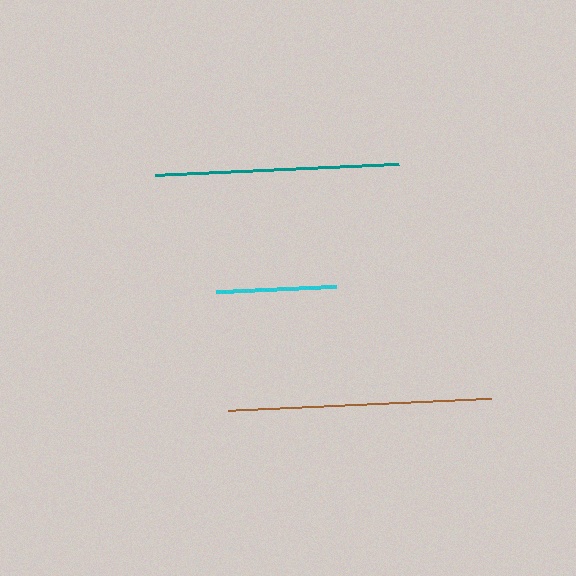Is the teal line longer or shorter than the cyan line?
The teal line is longer than the cyan line.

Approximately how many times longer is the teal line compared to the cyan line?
The teal line is approximately 2.0 times the length of the cyan line.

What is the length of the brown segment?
The brown segment is approximately 265 pixels long.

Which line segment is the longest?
The brown line is the longest at approximately 265 pixels.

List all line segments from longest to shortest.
From longest to shortest: brown, teal, cyan.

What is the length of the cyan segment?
The cyan segment is approximately 120 pixels long.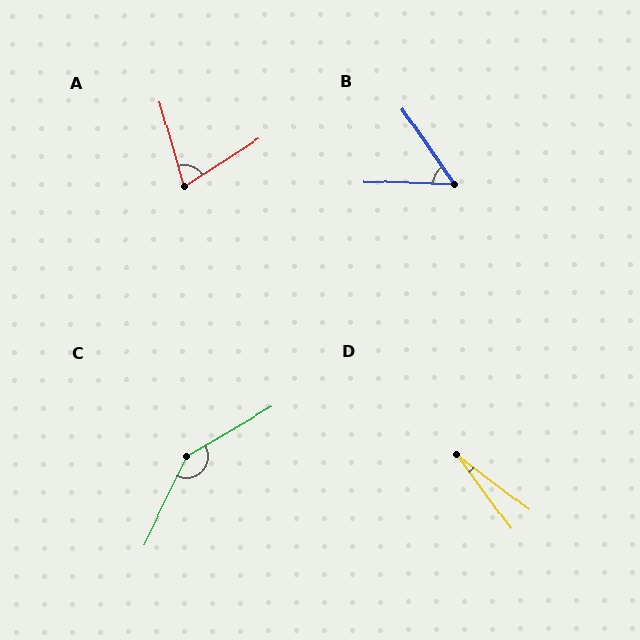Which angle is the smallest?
D, at approximately 16 degrees.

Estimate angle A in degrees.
Approximately 73 degrees.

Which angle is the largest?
C, at approximately 146 degrees.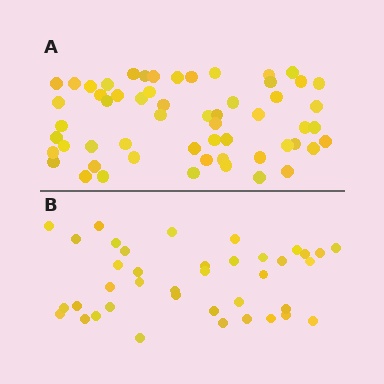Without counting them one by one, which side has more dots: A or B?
Region A (the top region) has more dots.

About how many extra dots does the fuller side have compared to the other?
Region A has approximately 20 more dots than region B.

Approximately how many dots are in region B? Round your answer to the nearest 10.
About 40 dots. (The exact count is 39, which rounds to 40.)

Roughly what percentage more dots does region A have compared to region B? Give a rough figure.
About 45% more.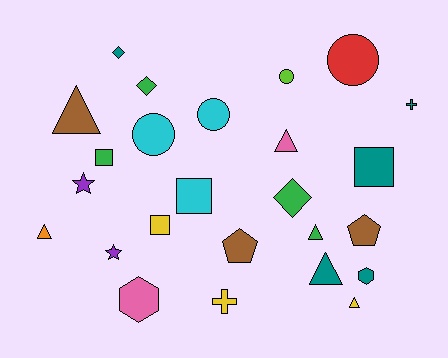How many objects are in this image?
There are 25 objects.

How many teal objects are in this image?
There are 5 teal objects.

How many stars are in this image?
There are 2 stars.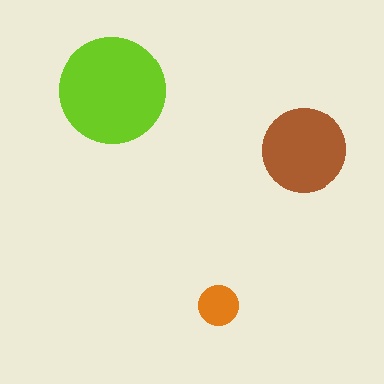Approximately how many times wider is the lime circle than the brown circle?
About 1.5 times wider.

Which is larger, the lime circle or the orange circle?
The lime one.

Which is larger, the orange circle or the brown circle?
The brown one.